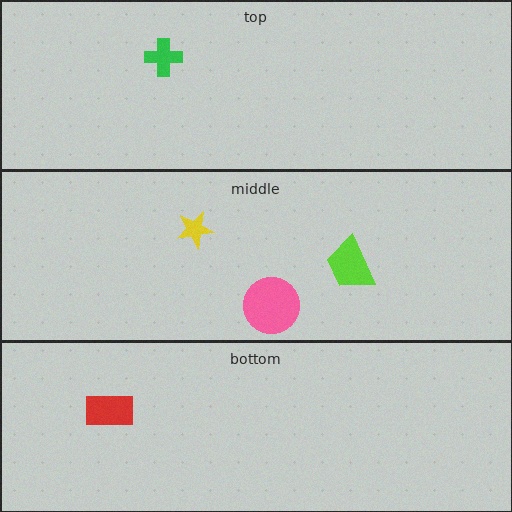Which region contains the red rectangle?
The bottom region.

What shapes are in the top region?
The green cross.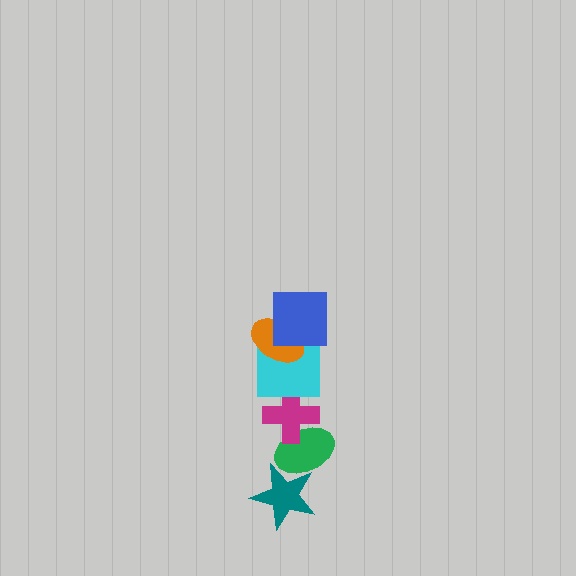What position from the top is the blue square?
The blue square is 1st from the top.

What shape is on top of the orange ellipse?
The blue square is on top of the orange ellipse.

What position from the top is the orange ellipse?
The orange ellipse is 2nd from the top.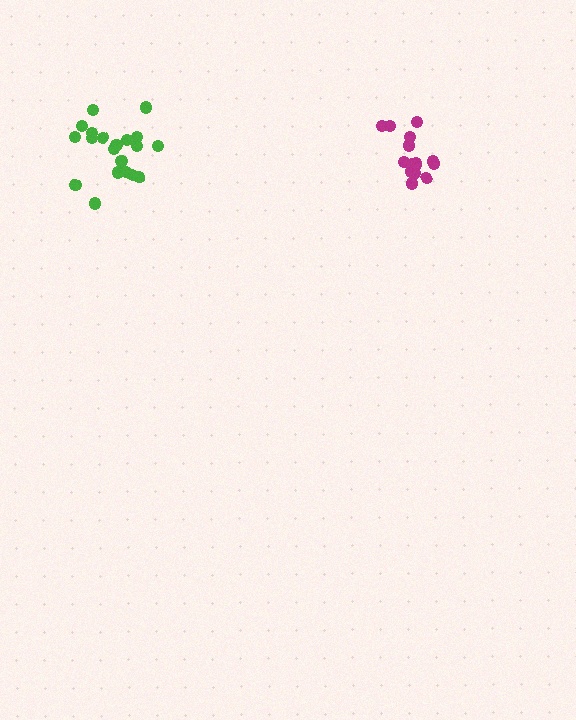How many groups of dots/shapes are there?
There are 2 groups.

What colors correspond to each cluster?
The clusters are colored: magenta, green.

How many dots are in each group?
Group 1: 15 dots, Group 2: 20 dots (35 total).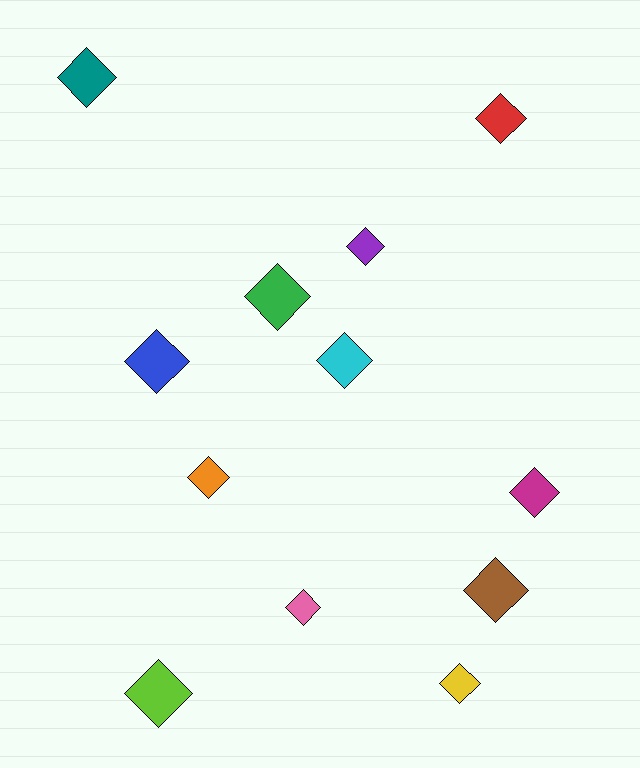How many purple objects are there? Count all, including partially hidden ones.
There is 1 purple object.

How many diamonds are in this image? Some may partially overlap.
There are 12 diamonds.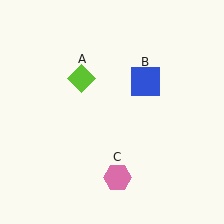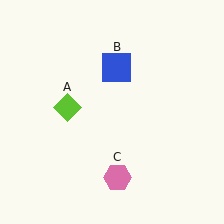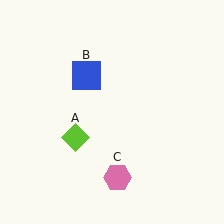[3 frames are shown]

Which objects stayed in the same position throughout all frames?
Pink hexagon (object C) remained stationary.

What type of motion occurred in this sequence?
The lime diamond (object A), blue square (object B) rotated counterclockwise around the center of the scene.